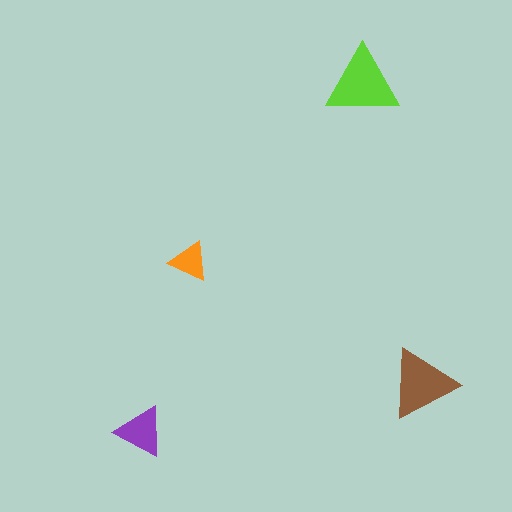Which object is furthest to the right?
The brown triangle is rightmost.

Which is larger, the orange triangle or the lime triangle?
The lime one.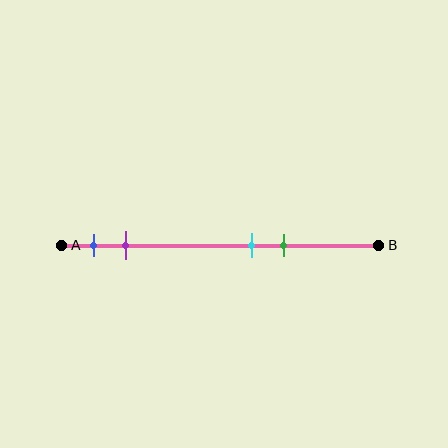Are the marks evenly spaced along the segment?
No, the marks are not evenly spaced.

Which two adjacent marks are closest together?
The cyan and green marks are the closest adjacent pair.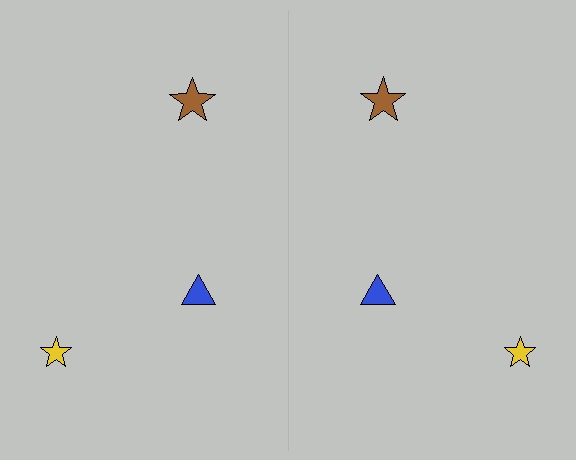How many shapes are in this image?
There are 6 shapes in this image.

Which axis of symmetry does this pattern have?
The pattern has a vertical axis of symmetry running through the center of the image.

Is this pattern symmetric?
Yes, this pattern has bilateral (reflection) symmetry.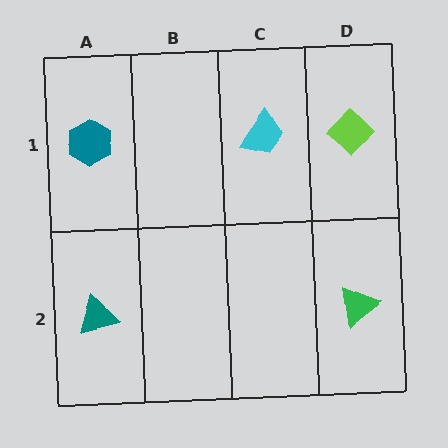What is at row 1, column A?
A teal hexagon.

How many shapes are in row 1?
3 shapes.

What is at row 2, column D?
A green triangle.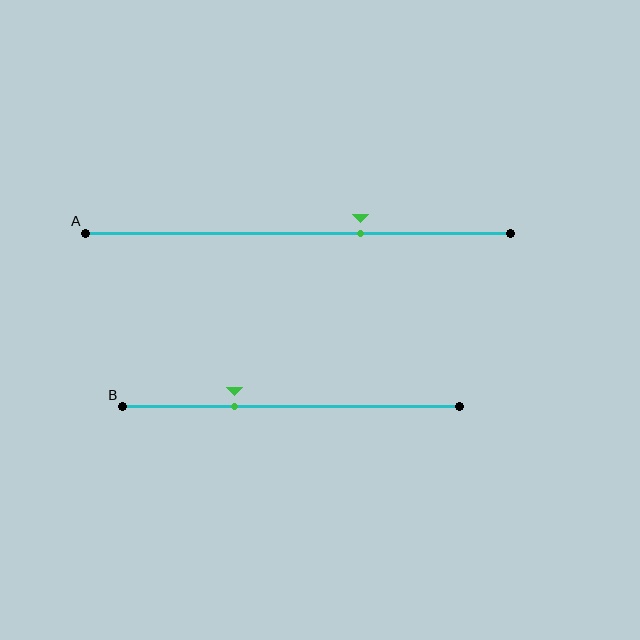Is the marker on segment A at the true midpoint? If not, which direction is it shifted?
No, the marker on segment A is shifted to the right by about 15% of the segment length.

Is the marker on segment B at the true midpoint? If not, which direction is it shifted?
No, the marker on segment B is shifted to the left by about 17% of the segment length.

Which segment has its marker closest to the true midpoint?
Segment A has its marker closest to the true midpoint.